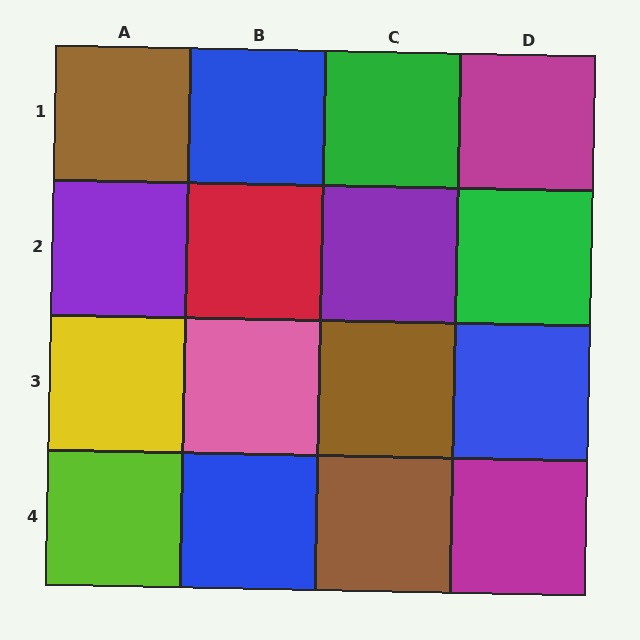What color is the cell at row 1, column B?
Blue.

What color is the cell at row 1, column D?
Magenta.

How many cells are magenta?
2 cells are magenta.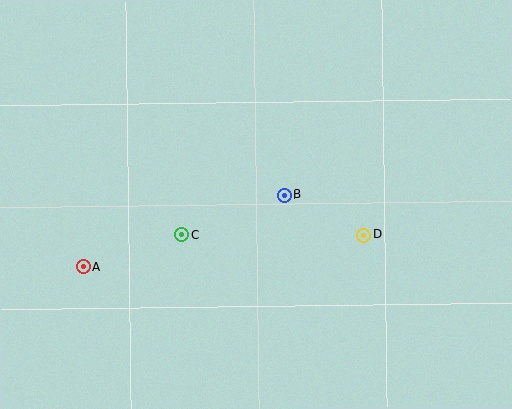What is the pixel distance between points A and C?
The distance between A and C is 104 pixels.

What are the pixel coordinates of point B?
Point B is at (284, 195).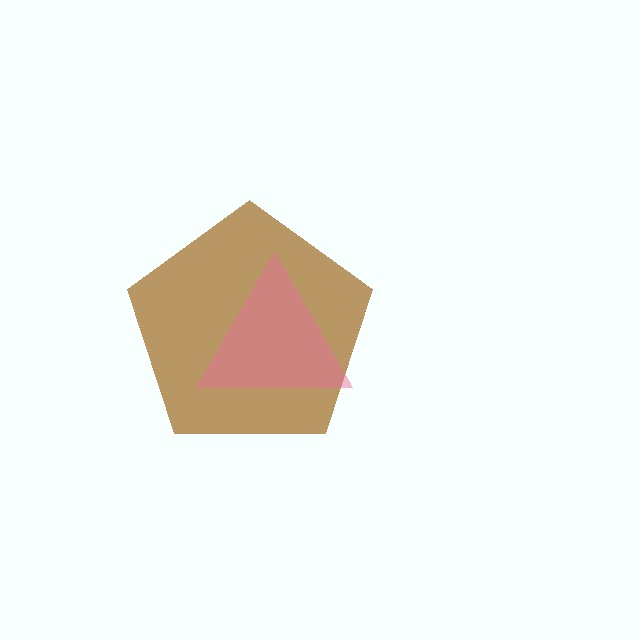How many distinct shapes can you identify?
There are 2 distinct shapes: a brown pentagon, a pink triangle.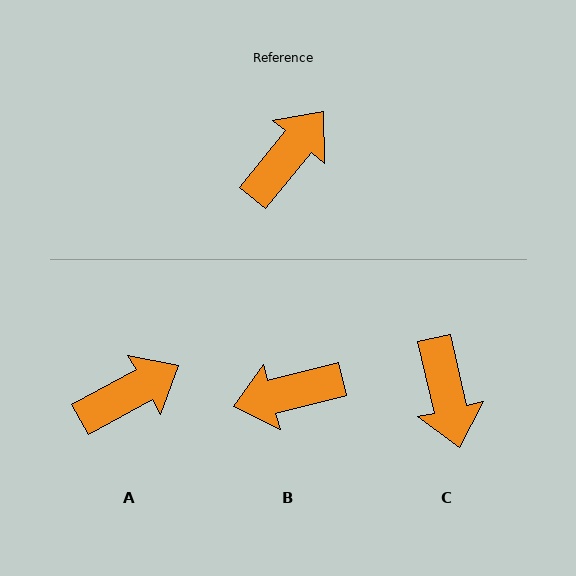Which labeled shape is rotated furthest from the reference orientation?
B, about 144 degrees away.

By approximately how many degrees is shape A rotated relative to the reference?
Approximately 22 degrees clockwise.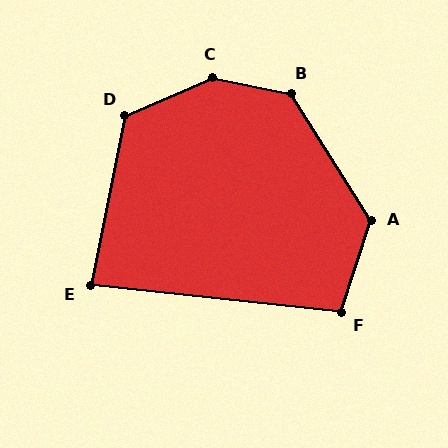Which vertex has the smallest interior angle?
E, at approximately 85 degrees.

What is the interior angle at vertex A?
Approximately 130 degrees (obtuse).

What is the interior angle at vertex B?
Approximately 133 degrees (obtuse).